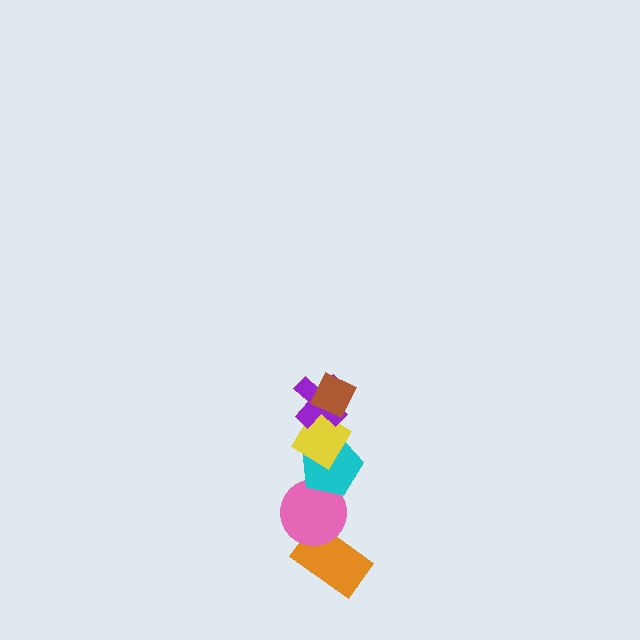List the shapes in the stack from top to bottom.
From top to bottom: the brown diamond, the purple cross, the yellow diamond, the cyan pentagon, the pink circle, the orange rectangle.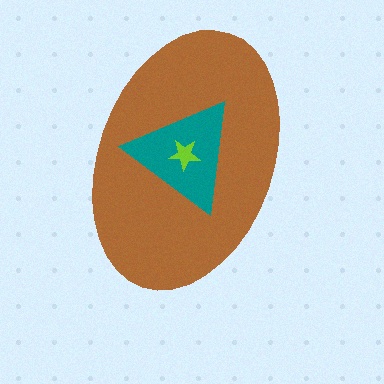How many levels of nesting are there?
3.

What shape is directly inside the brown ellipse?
The teal triangle.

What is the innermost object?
The lime star.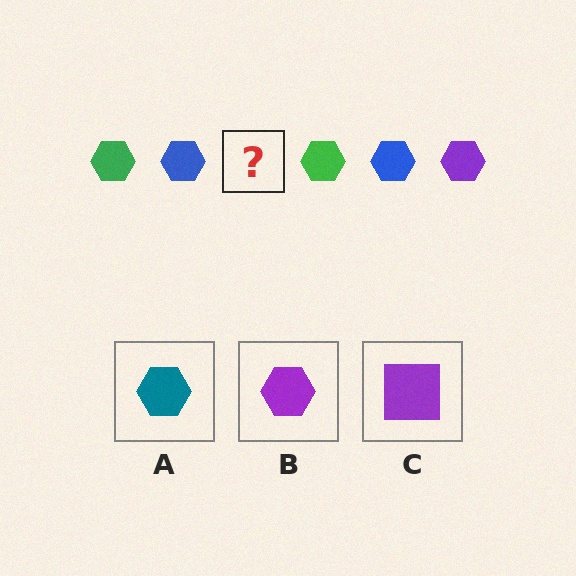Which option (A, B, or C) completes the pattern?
B.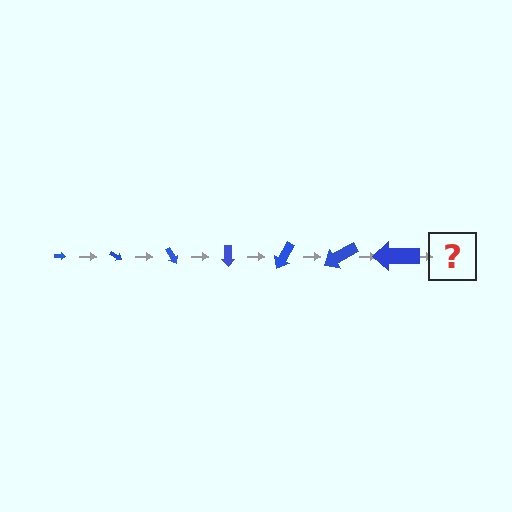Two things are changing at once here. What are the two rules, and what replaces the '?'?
The two rules are that the arrow grows larger each step and it rotates 30 degrees each step. The '?' should be an arrow, larger than the previous one and rotated 210 degrees from the start.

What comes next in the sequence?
The next element should be an arrow, larger than the previous one and rotated 210 degrees from the start.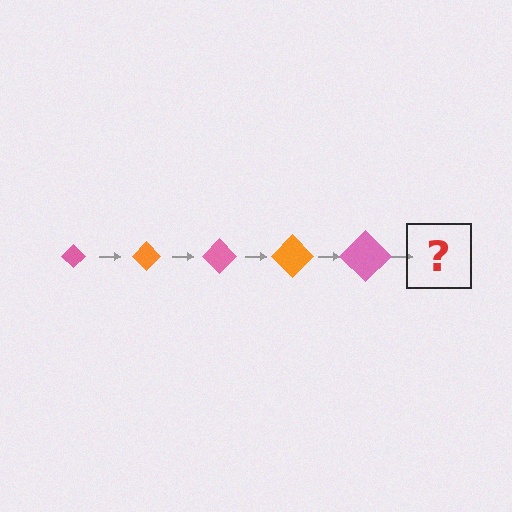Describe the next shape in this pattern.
It should be an orange diamond, larger than the previous one.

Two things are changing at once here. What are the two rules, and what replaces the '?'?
The two rules are that the diamond grows larger each step and the color cycles through pink and orange. The '?' should be an orange diamond, larger than the previous one.